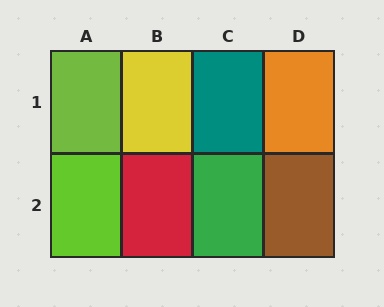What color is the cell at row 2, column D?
Brown.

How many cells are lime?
2 cells are lime.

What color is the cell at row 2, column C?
Green.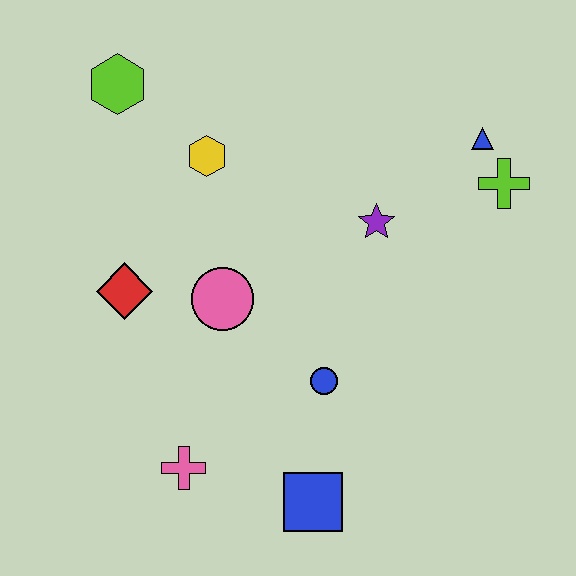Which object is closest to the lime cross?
The blue triangle is closest to the lime cross.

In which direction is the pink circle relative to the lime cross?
The pink circle is to the left of the lime cross.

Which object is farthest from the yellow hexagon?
The blue square is farthest from the yellow hexagon.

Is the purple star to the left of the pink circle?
No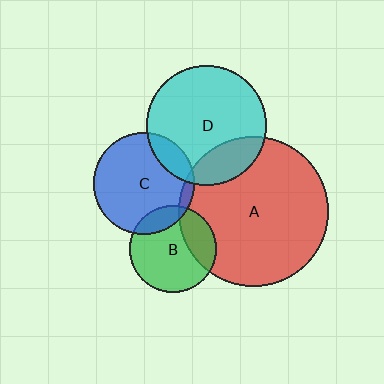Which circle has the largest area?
Circle A (red).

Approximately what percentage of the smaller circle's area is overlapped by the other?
Approximately 20%.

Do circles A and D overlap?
Yes.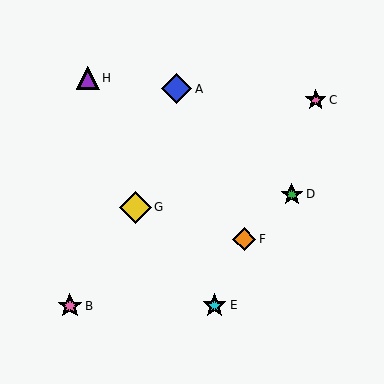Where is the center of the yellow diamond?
The center of the yellow diamond is at (135, 207).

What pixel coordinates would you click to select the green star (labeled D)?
Click at (292, 194) to select the green star D.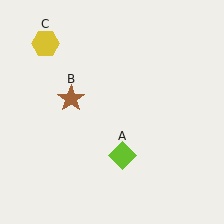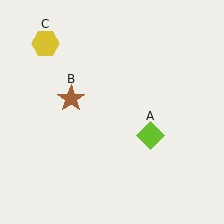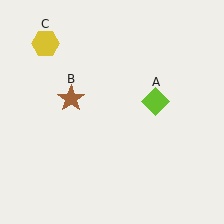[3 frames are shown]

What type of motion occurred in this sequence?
The lime diamond (object A) rotated counterclockwise around the center of the scene.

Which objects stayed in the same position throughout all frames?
Brown star (object B) and yellow hexagon (object C) remained stationary.